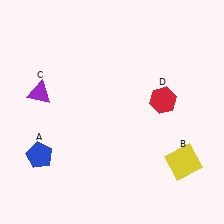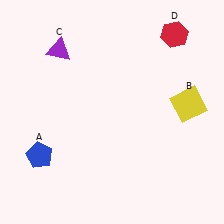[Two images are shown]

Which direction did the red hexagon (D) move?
The red hexagon (D) moved up.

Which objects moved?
The objects that moved are: the yellow square (B), the purple triangle (C), the red hexagon (D).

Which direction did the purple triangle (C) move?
The purple triangle (C) moved up.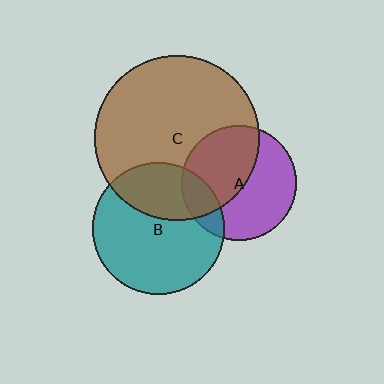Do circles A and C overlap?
Yes.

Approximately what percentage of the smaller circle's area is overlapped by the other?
Approximately 50%.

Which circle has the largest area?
Circle C (brown).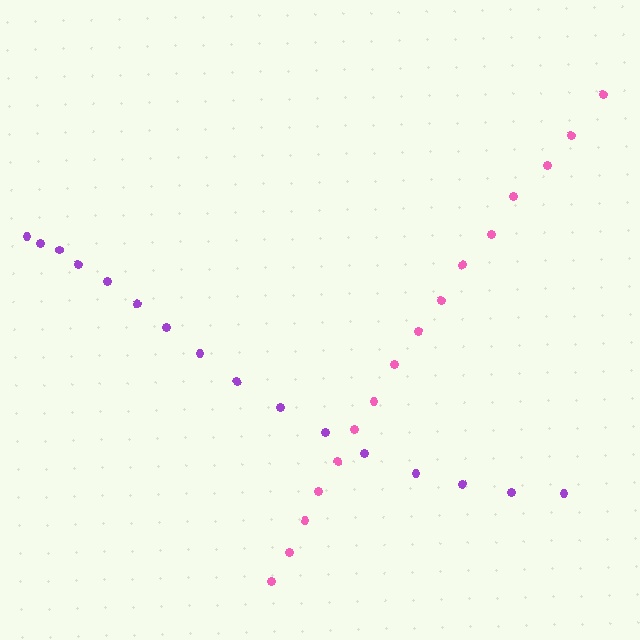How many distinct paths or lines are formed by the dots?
There are 2 distinct paths.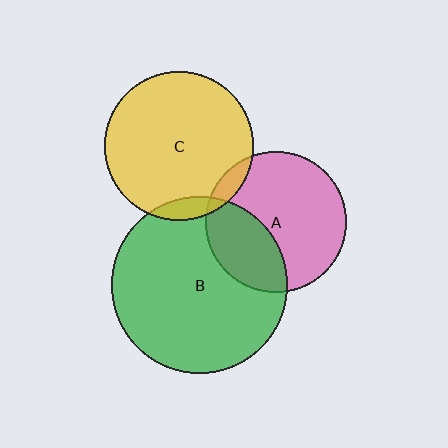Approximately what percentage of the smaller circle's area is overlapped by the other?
Approximately 5%.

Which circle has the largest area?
Circle B (green).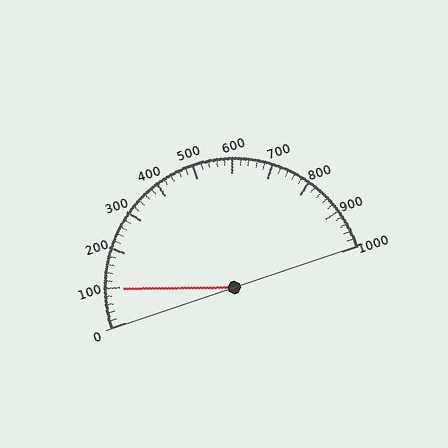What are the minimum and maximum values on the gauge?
The gauge ranges from 0 to 1000.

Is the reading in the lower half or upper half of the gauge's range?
The reading is in the lower half of the range (0 to 1000).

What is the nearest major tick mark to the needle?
The nearest major tick mark is 100.